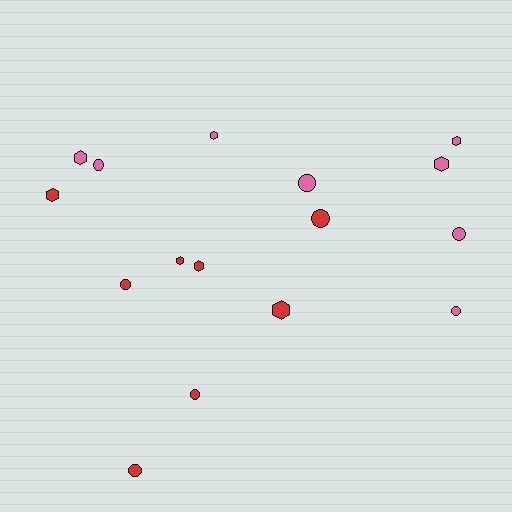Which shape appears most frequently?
Hexagon, with 8 objects.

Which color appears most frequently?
Pink, with 8 objects.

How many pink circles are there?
There are 4 pink circles.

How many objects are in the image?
There are 16 objects.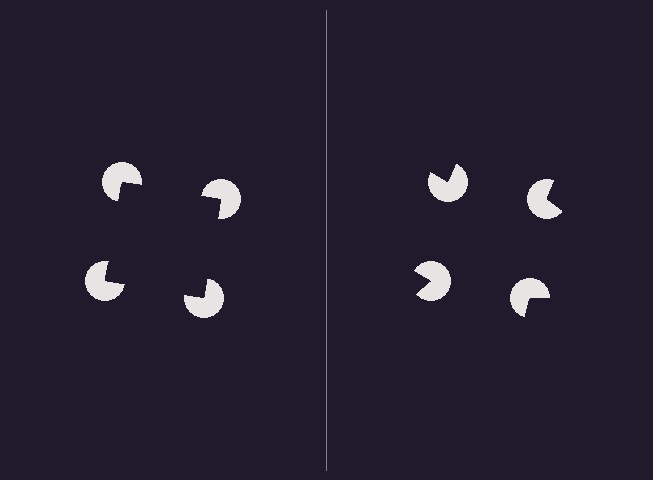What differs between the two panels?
The pac-man discs are positioned identically on both sides; only the wedge orientations differ. On the left they align to a square; on the right they are misaligned.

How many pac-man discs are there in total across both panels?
8 — 4 on each side.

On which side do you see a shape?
An illusory square appears on the left side. On the right side the wedge cuts are rotated, so no coherent shape forms.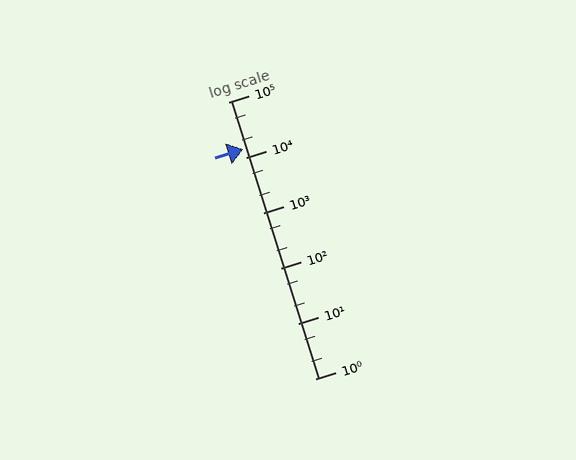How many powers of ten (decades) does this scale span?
The scale spans 5 decades, from 1 to 100000.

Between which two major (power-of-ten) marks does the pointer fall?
The pointer is between 10000 and 100000.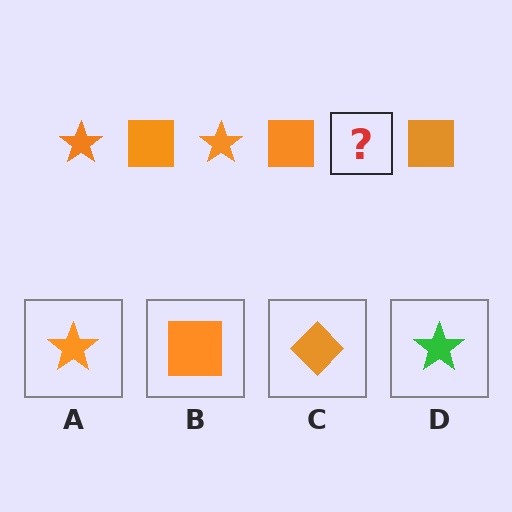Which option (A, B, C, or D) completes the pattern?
A.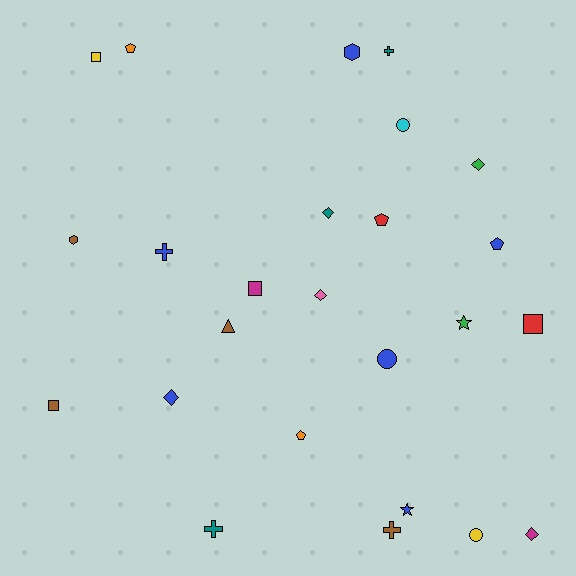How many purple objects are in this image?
There are no purple objects.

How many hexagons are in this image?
There are 2 hexagons.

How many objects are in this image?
There are 25 objects.